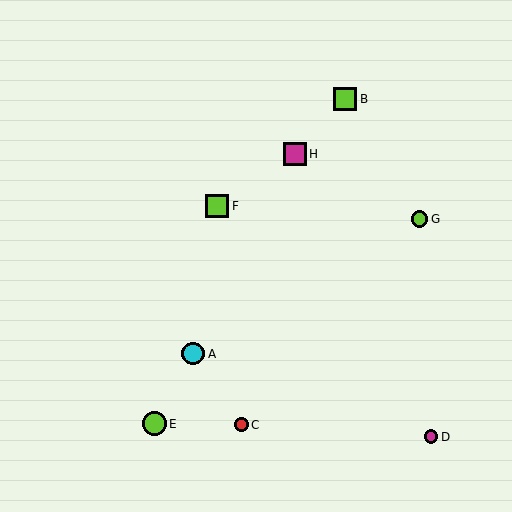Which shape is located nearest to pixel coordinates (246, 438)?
The red circle (labeled C) at (241, 425) is nearest to that location.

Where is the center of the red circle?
The center of the red circle is at (241, 425).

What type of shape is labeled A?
Shape A is a cyan circle.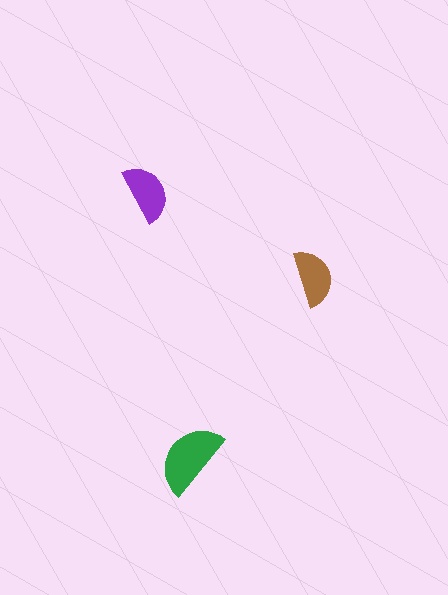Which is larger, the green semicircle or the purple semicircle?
The green one.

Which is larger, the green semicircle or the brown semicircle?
The green one.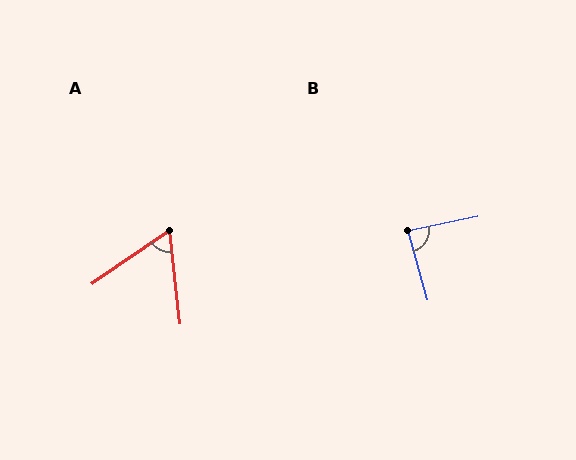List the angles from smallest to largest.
A (62°), B (86°).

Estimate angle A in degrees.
Approximately 62 degrees.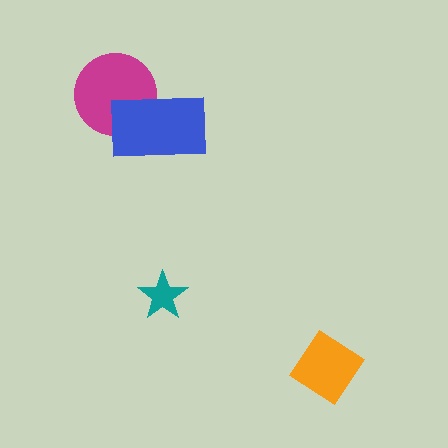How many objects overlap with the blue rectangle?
1 object overlaps with the blue rectangle.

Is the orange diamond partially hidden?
No, no other shape covers it.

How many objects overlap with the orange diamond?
0 objects overlap with the orange diamond.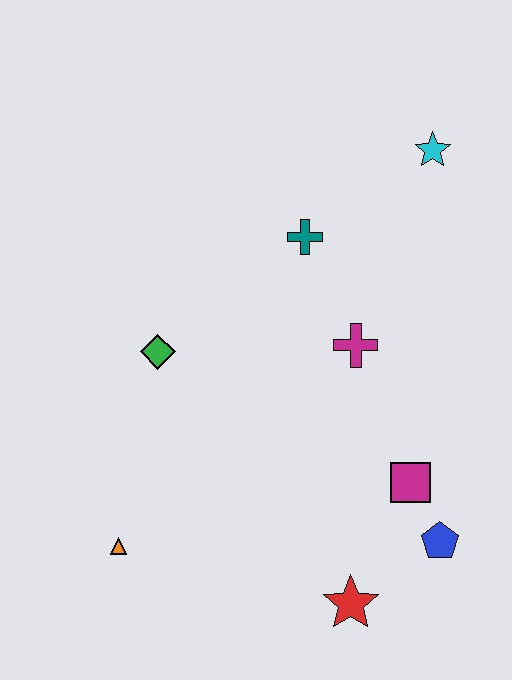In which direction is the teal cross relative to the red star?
The teal cross is above the red star.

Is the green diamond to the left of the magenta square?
Yes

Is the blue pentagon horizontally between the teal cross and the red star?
No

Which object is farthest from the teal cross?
The red star is farthest from the teal cross.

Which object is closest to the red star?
The blue pentagon is closest to the red star.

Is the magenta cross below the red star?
No